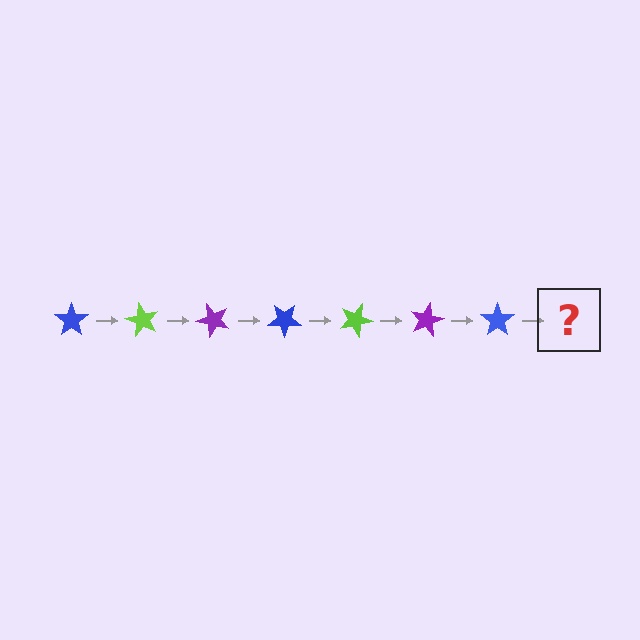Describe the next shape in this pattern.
It should be a lime star, rotated 420 degrees from the start.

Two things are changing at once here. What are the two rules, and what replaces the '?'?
The two rules are that it rotates 60 degrees each step and the color cycles through blue, lime, and purple. The '?' should be a lime star, rotated 420 degrees from the start.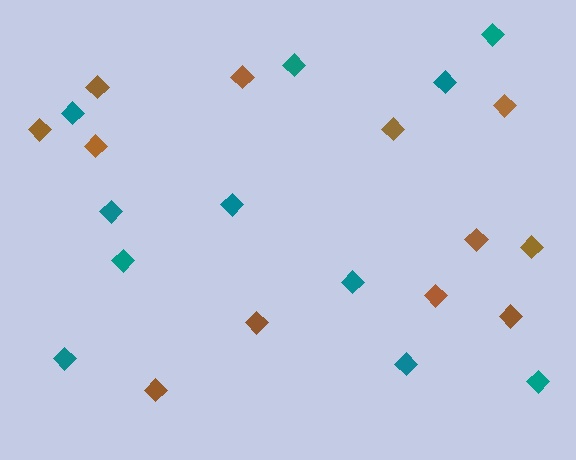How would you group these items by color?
There are 2 groups: one group of brown diamonds (12) and one group of teal diamonds (11).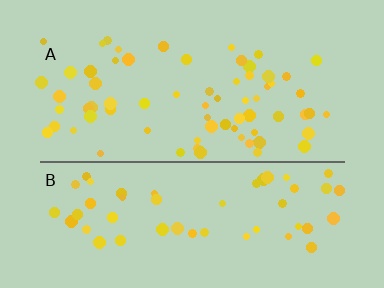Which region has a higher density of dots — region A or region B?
A (the top).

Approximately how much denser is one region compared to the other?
Approximately 1.3× — region A over region B.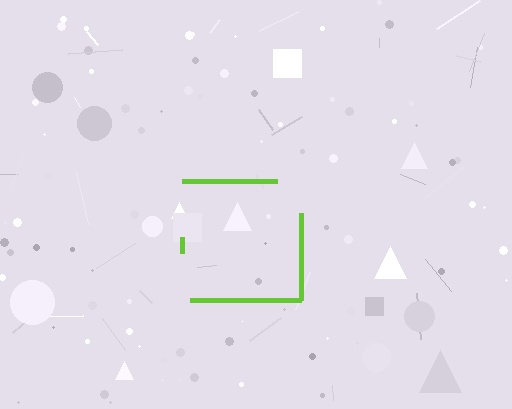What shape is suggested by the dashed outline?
The dashed outline suggests a square.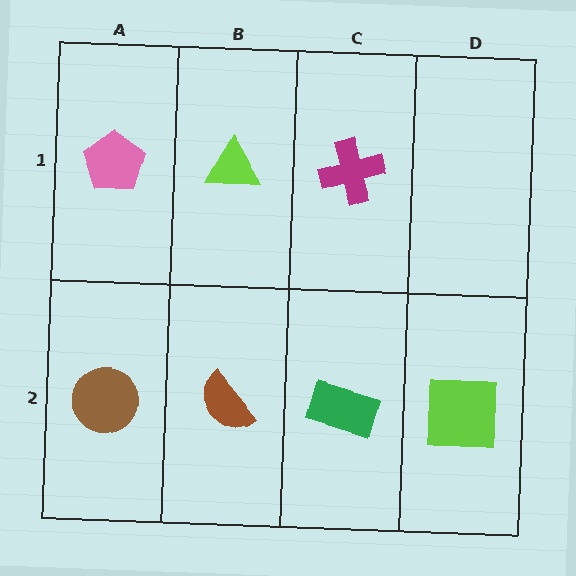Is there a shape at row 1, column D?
No, that cell is empty.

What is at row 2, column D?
A lime square.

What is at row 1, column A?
A pink pentagon.